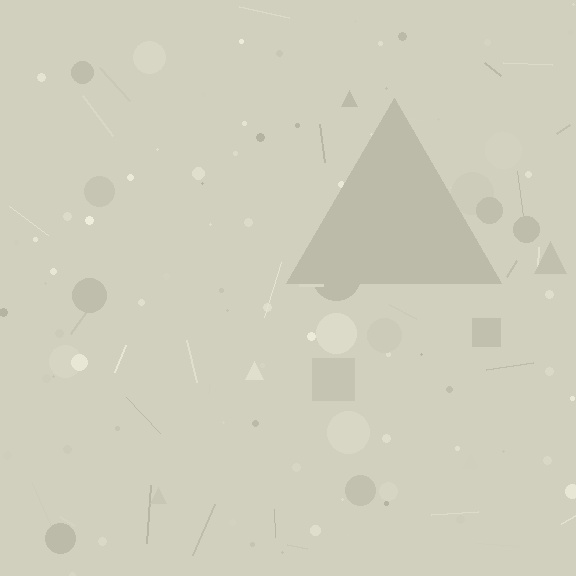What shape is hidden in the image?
A triangle is hidden in the image.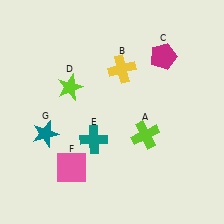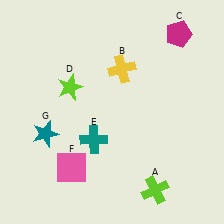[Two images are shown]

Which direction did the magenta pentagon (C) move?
The magenta pentagon (C) moved up.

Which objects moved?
The objects that moved are: the lime cross (A), the magenta pentagon (C).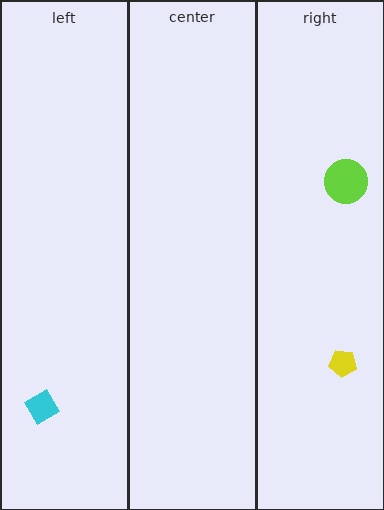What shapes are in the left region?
The cyan diamond.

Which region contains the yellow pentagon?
The right region.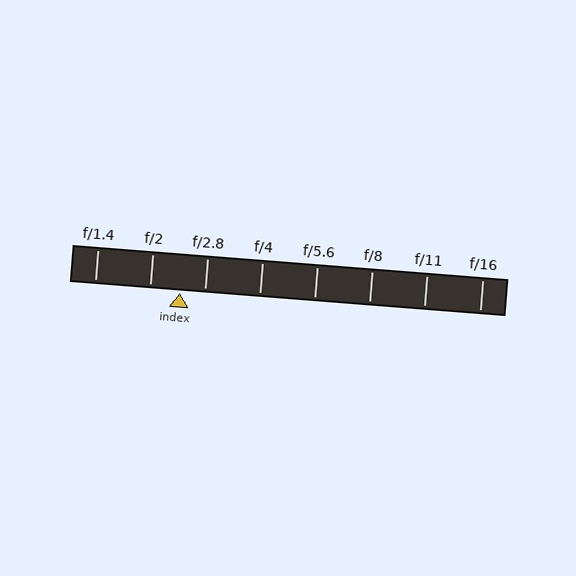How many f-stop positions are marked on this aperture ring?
There are 8 f-stop positions marked.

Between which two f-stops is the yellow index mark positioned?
The index mark is between f/2 and f/2.8.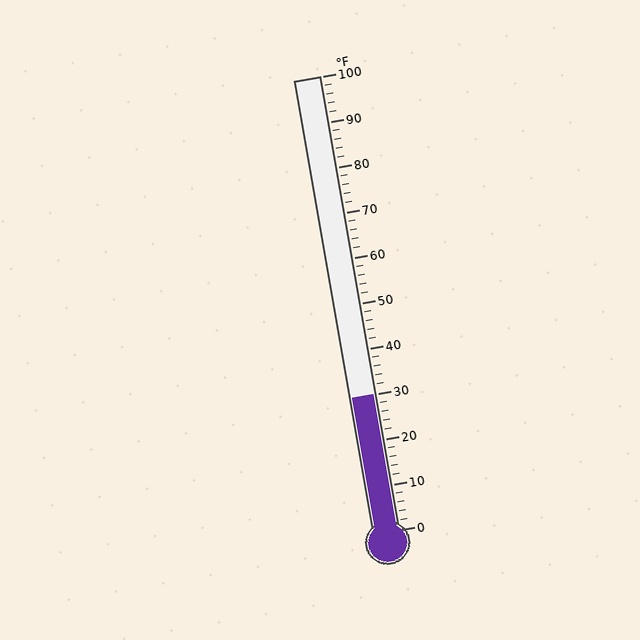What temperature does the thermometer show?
The thermometer shows approximately 30°F.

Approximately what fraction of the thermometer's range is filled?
The thermometer is filled to approximately 30% of its range.